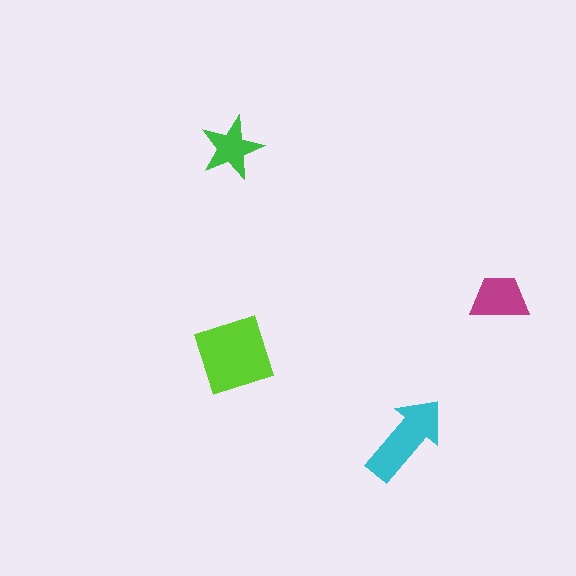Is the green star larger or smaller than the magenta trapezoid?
Smaller.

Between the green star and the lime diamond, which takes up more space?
The lime diamond.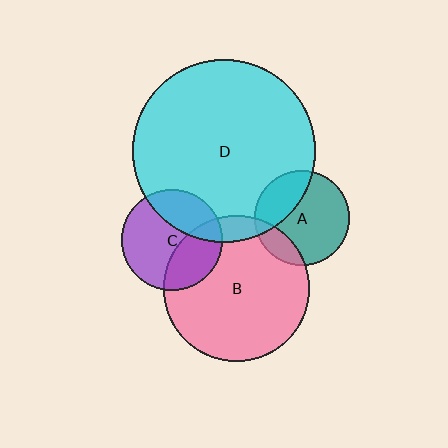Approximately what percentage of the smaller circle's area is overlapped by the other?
Approximately 30%.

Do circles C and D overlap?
Yes.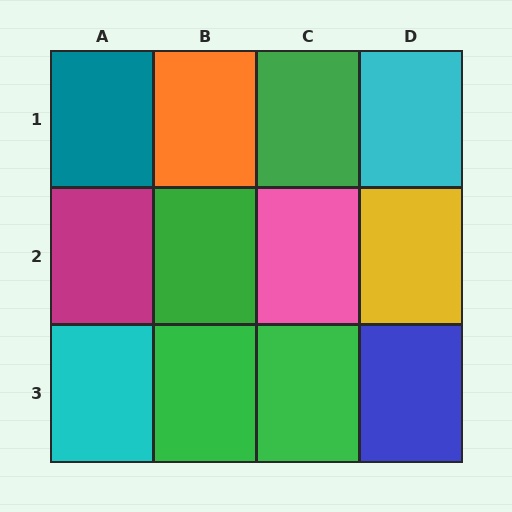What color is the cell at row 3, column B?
Green.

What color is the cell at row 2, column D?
Yellow.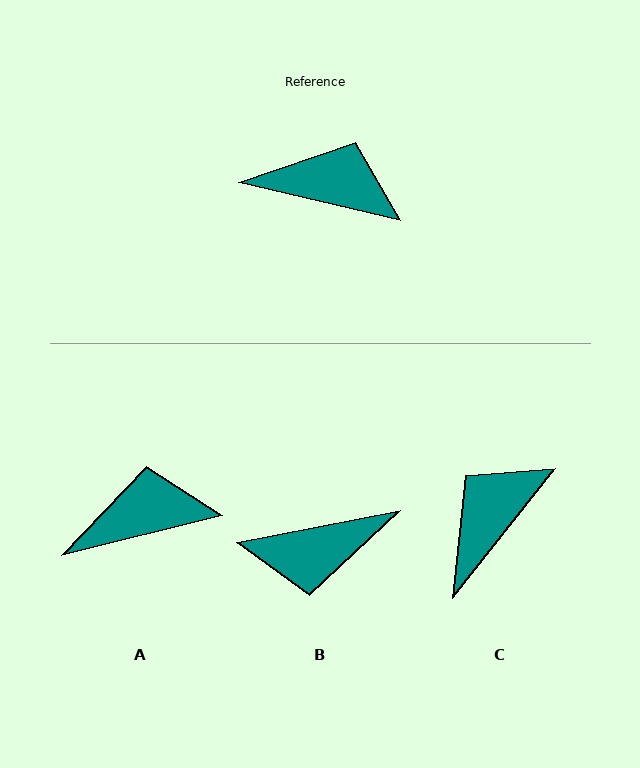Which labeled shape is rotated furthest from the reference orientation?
B, about 156 degrees away.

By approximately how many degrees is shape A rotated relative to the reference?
Approximately 27 degrees counter-clockwise.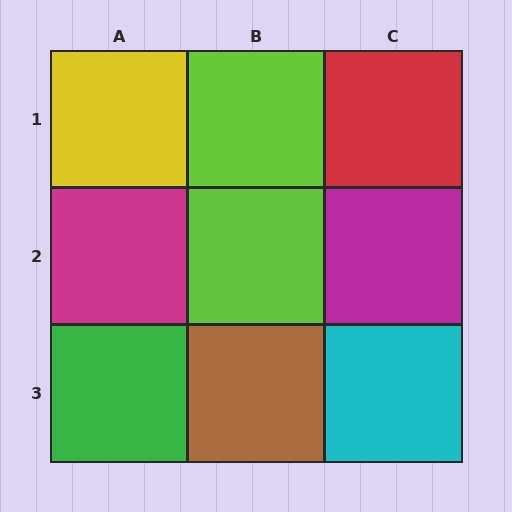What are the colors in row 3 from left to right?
Green, brown, cyan.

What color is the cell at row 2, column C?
Magenta.